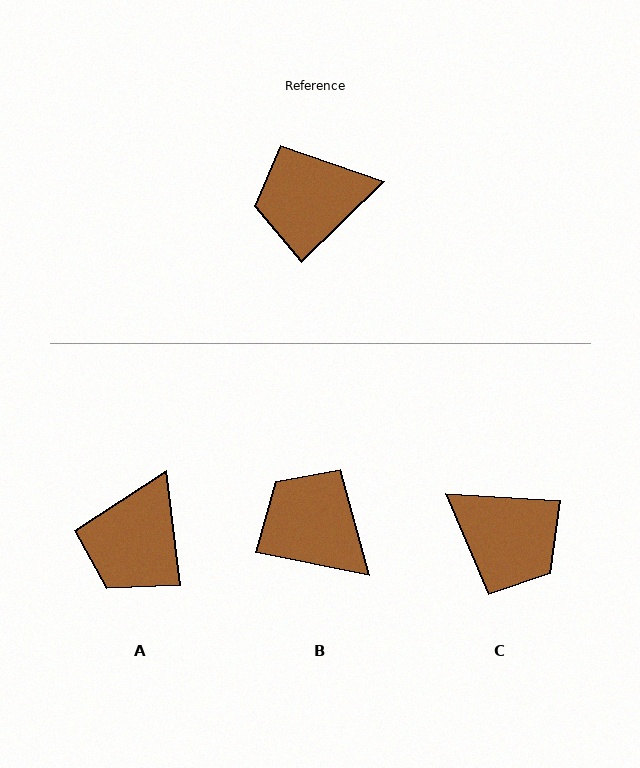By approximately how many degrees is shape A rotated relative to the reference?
Approximately 52 degrees counter-clockwise.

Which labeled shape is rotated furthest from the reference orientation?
C, about 132 degrees away.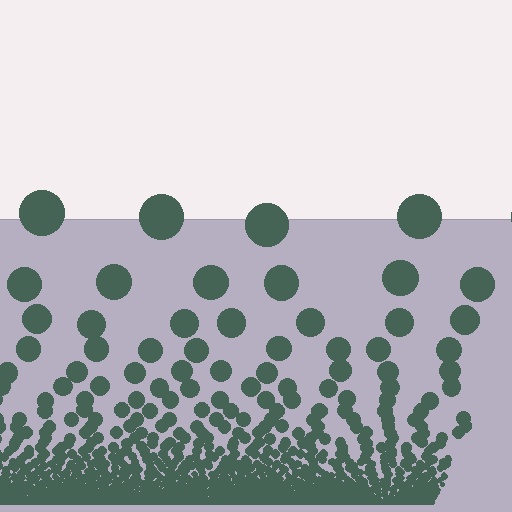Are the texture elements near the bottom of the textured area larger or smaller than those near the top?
Smaller. The gradient is inverted — elements near the bottom are smaller and denser.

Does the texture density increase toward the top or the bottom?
Density increases toward the bottom.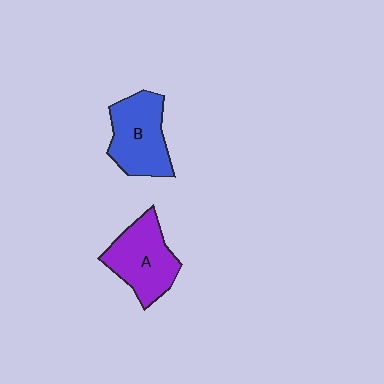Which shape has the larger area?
Shape A (purple).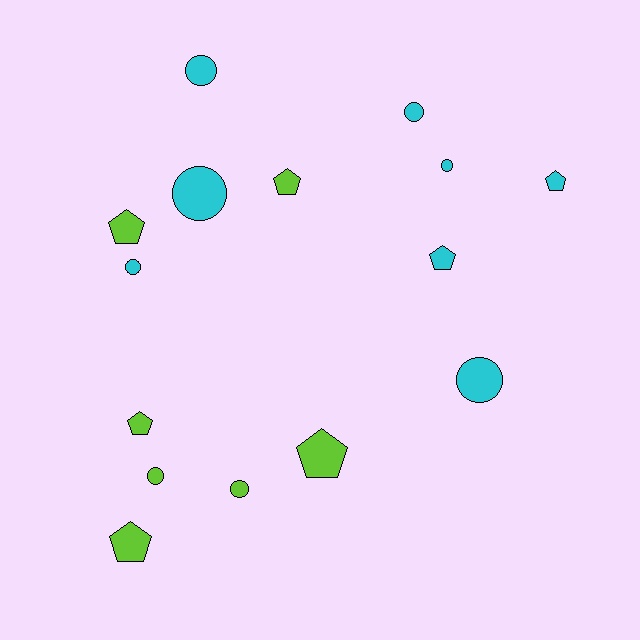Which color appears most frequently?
Cyan, with 8 objects.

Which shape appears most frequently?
Circle, with 8 objects.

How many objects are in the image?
There are 15 objects.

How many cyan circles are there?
There are 6 cyan circles.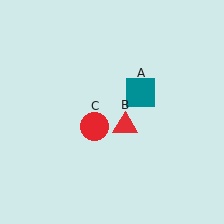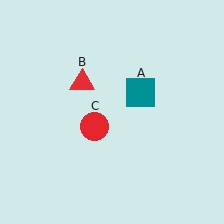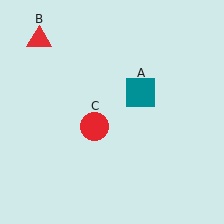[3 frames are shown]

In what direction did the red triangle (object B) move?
The red triangle (object B) moved up and to the left.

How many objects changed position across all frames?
1 object changed position: red triangle (object B).